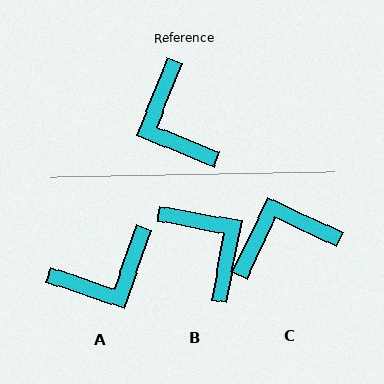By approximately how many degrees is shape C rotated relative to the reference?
Approximately 93 degrees clockwise.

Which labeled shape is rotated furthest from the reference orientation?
B, about 168 degrees away.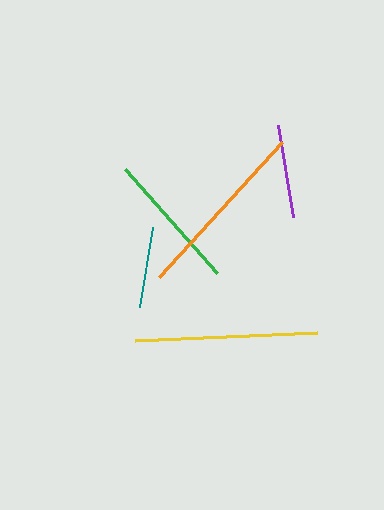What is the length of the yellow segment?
The yellow segment is approximately 183 pixels long.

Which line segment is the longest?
The yellow line is the longest at approximately 183 pixels.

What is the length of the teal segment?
The teal segment is approximately 80 pixels long.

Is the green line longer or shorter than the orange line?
The orange line is longer than the green line.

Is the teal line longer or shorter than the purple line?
The purple line is longer than the teal line.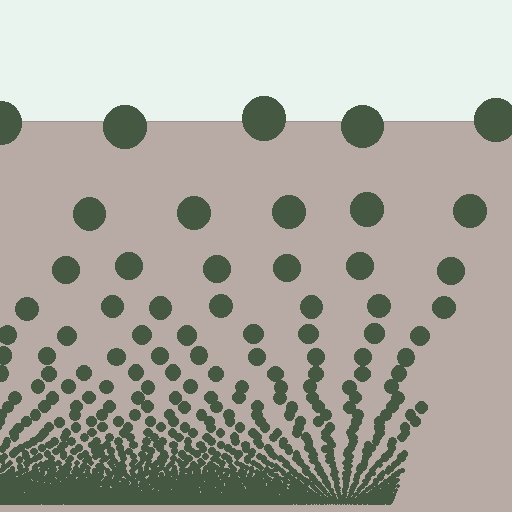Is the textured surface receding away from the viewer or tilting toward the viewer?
The surface appears to tilt toward the viewer. Texture elements get larger and sparser toward the top.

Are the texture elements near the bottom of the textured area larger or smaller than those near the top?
Smaller. The gradient is inverted — elements near the bottom are smaller and denser.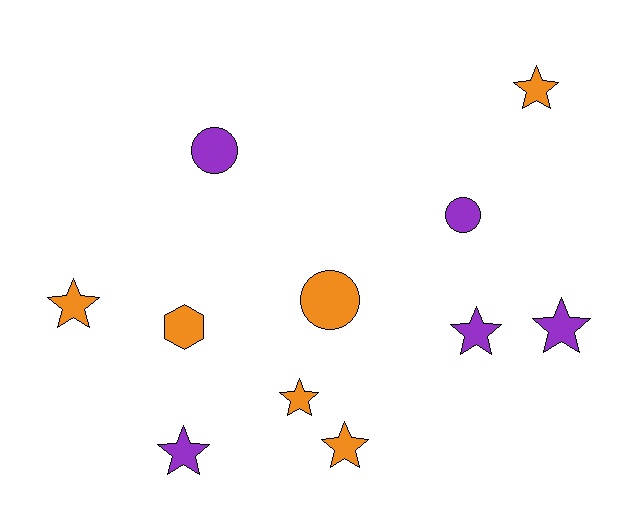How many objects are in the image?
There are 11 objects.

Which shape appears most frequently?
Star, with 7 objects.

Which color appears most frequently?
Orange, with 6 objects.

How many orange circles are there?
There is 1 orange circle.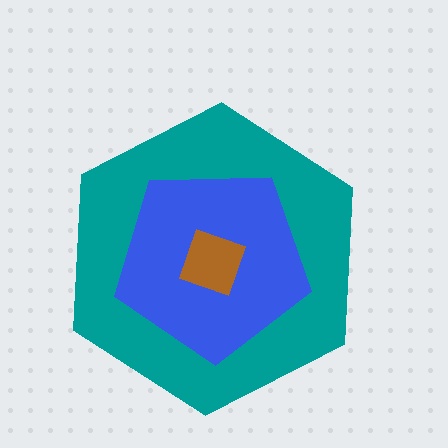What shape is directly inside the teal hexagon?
The blue pentagon.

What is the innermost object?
The brown square.